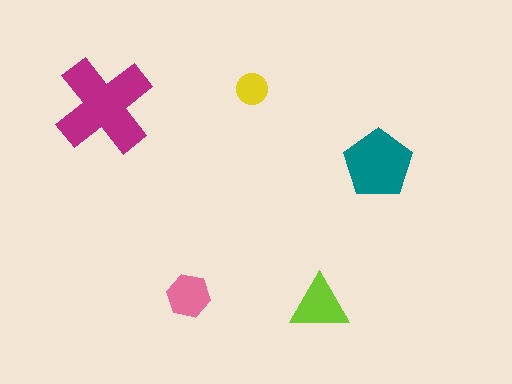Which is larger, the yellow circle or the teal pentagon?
The teal pentagon.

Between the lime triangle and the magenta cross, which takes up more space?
The magenta cross.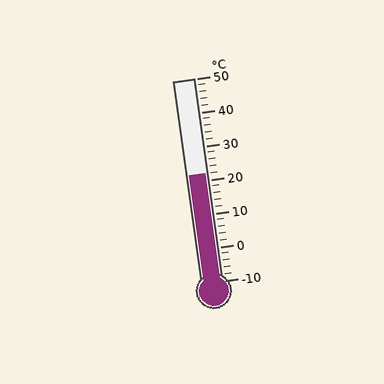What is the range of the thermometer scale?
The thermometer scale ranges from -10°C to 50°C.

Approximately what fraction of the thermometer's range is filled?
The thermometer is filled to approximately 55% of its range.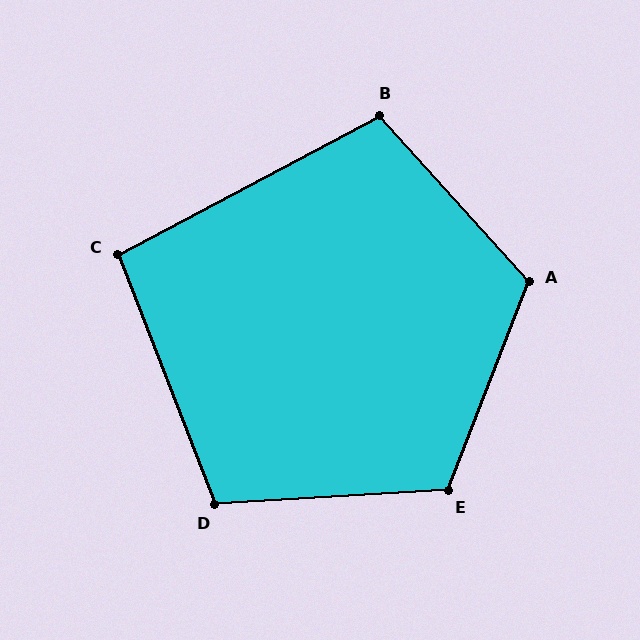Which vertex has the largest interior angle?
A, at approximately 117 degrees.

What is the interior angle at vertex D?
Approximately 108 degrees (obtuse).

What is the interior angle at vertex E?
Approximately 115 degrees (obtuse).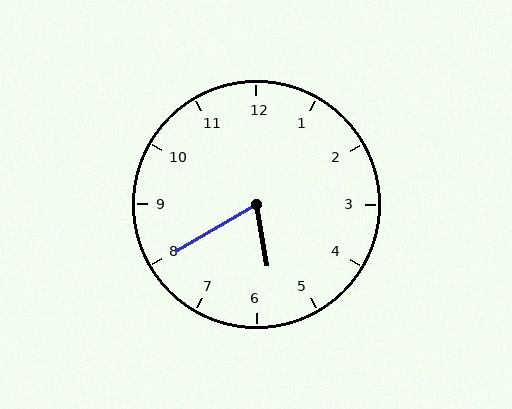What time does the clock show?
5:40.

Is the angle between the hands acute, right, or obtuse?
It is acute.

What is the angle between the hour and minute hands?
Approximately 70 degrees.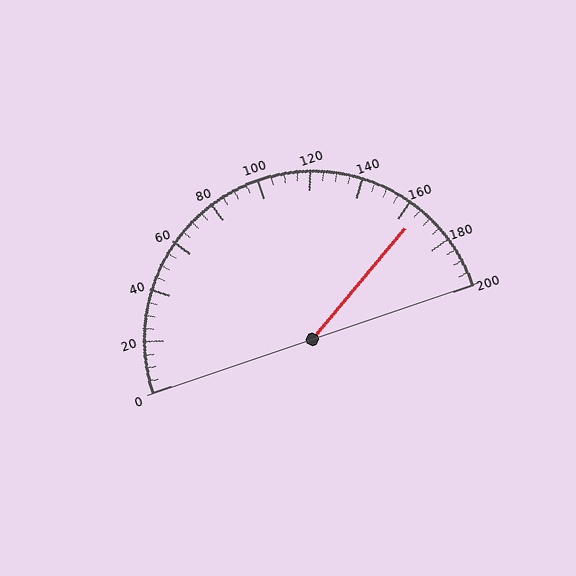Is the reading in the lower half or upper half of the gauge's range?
The reading is in the upper half of the range (0 to 200).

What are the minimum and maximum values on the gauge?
The gauge ranges from 0 to 200.